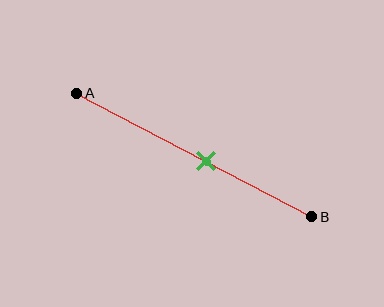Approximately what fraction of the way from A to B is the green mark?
The green mark is approximately 55% of the way from A to B.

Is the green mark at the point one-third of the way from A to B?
No, the mark is at about 55% from A, not at the 33% one-third point.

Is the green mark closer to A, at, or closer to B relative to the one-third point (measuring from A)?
The green mark is closer to point B than the one-third point of segment AB.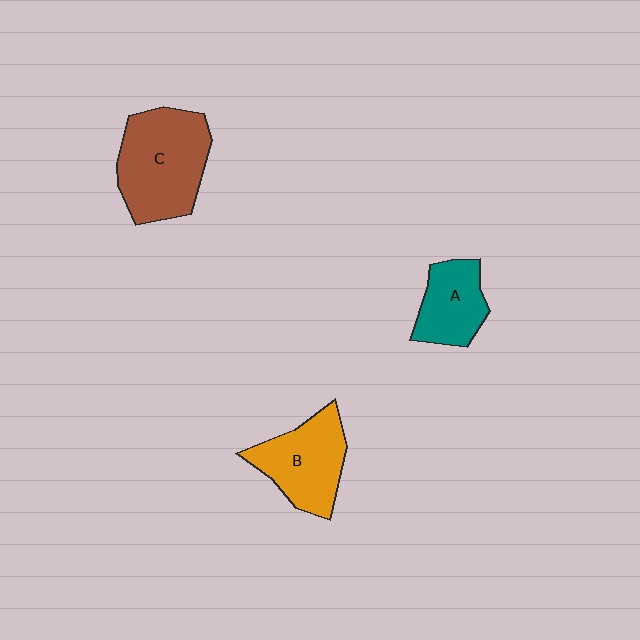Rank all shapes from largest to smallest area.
From largest to smallest: C (brown), B (orange), A (teal).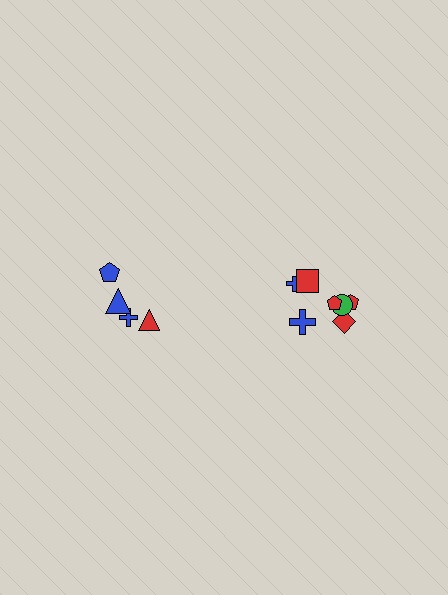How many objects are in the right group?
There are 7 objects.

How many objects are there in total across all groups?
There are 11 objects.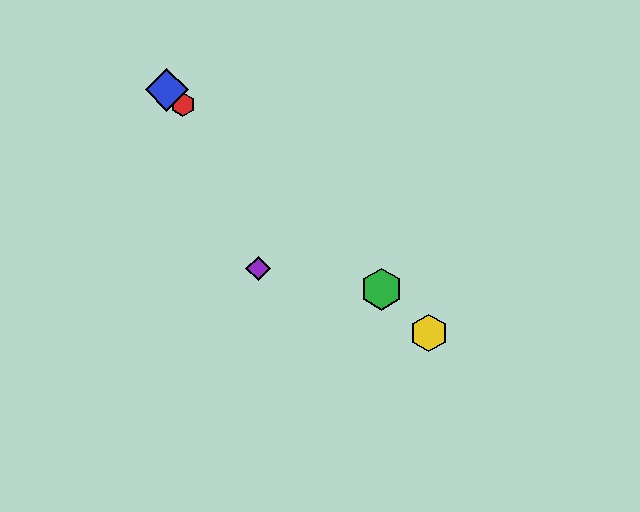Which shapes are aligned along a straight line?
The red hexagon, the blue diamond, the green hexagon, the yellow hexagon are aligned along a straight line.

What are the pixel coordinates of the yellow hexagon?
The yellow hexagon is at (429, 333).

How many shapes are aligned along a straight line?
4 shapes (the red hexagon, the blue diamond, the green hexagon, the yellow hexagon) are aligned along a straight line.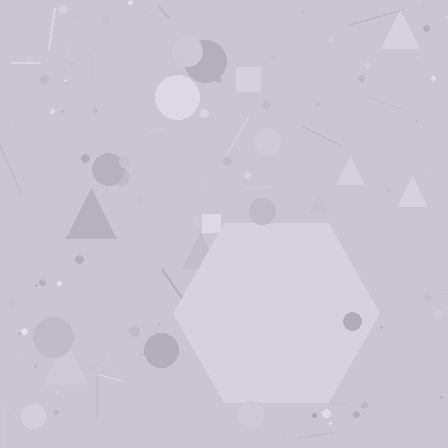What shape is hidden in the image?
A hexagon is hidden in the image.